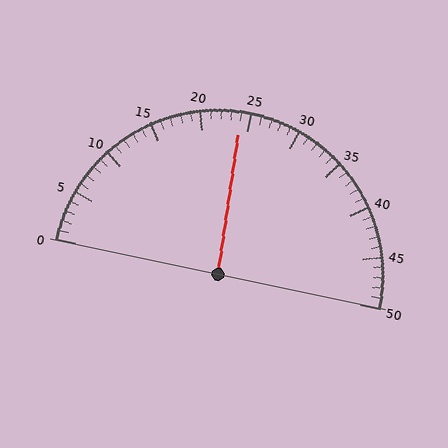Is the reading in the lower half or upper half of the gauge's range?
The reading is in the lower half of the range (0 to 50).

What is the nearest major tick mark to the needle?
The nearest major tick mark is 25.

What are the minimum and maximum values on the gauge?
The gauge ranges from 0 to 50.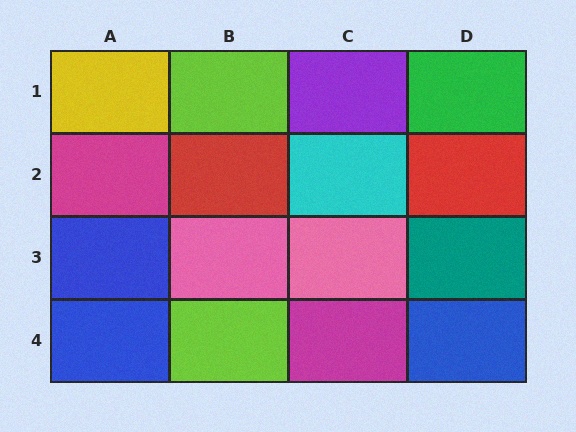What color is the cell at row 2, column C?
Cyan.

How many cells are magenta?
2 cells are magenta.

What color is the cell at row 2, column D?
Red.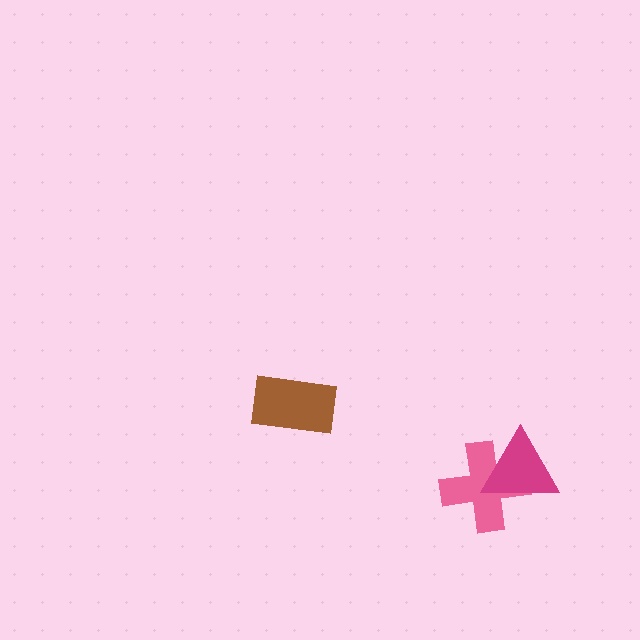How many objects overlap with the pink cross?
1 object overlaps with the pink cross.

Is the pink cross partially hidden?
Yes, it is partially covered by another shape.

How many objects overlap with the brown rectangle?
0 objects overlap with the brown rectangle.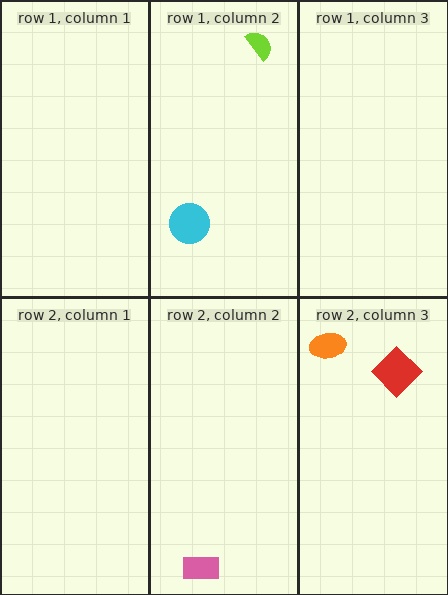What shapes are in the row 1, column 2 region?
The lime semicircle, the cyan circle.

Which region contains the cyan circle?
The row 1, column 2 region.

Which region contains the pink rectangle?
The row 2, column 2 region.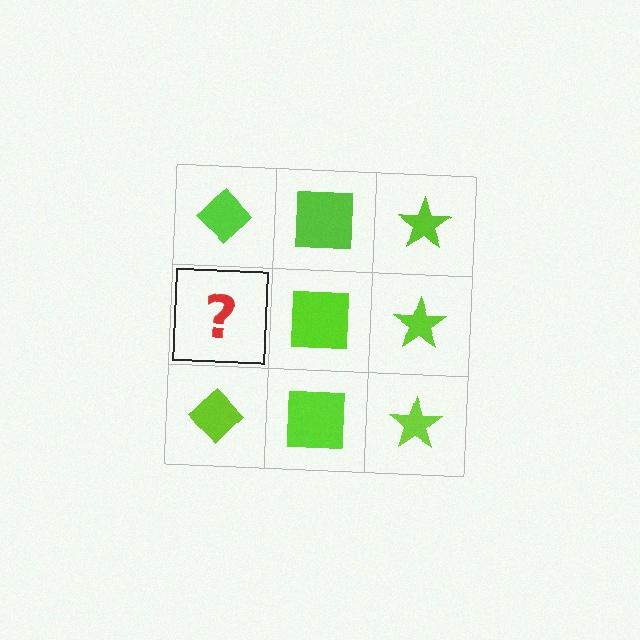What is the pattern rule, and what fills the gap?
The rule is that each column has a consistent shape. The gap should be filled with a lime diamond.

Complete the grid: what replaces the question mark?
The question mark should be replaced with a lime diamond.